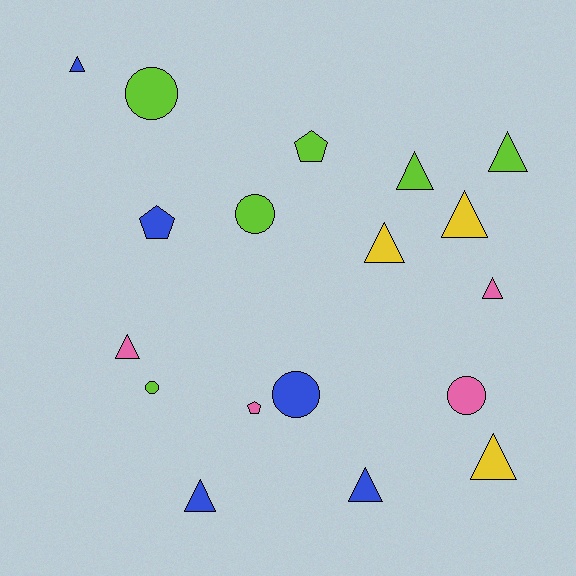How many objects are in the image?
There are 18 objects.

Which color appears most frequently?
Lime, with 6 objects.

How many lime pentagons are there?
There is 1 lime pentagon.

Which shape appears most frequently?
Triangle, with 10 objects.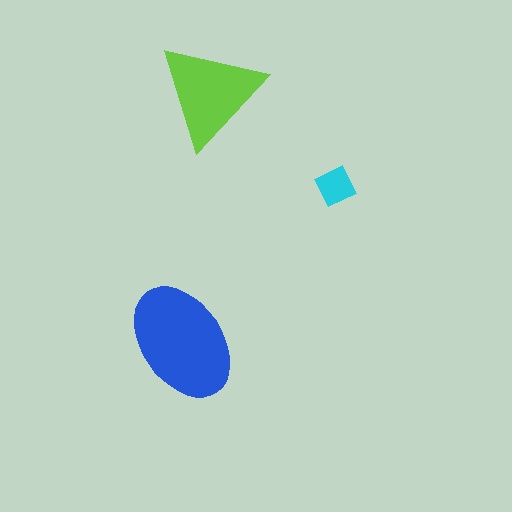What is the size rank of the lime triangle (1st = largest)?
2nd.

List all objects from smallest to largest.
The cyan square, the lime triangle, the blue ellipse.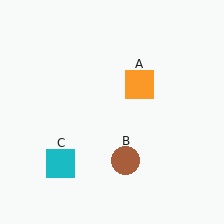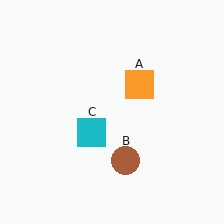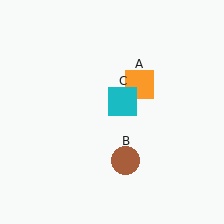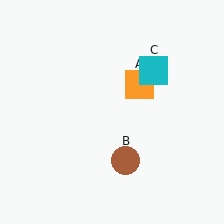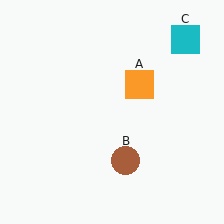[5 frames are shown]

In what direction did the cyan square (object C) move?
The cyan square (object C) moved up and to the right.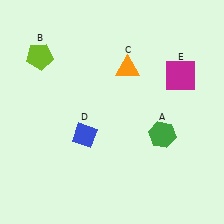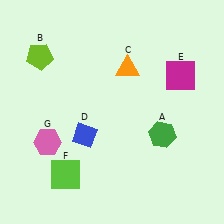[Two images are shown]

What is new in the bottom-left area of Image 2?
A pink hexagon (G) was added in the bottom-left area of Image 2.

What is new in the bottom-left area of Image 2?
A lime square (F) was added in the bottom-left area of Image 2.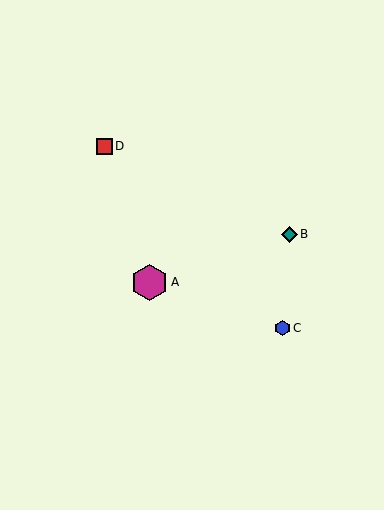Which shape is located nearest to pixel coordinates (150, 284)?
The magenta hexagon (labeled A) at (149, 282) is nearest to that location.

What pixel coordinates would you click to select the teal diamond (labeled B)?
Click at (290, 234) to select the teal diamond B.